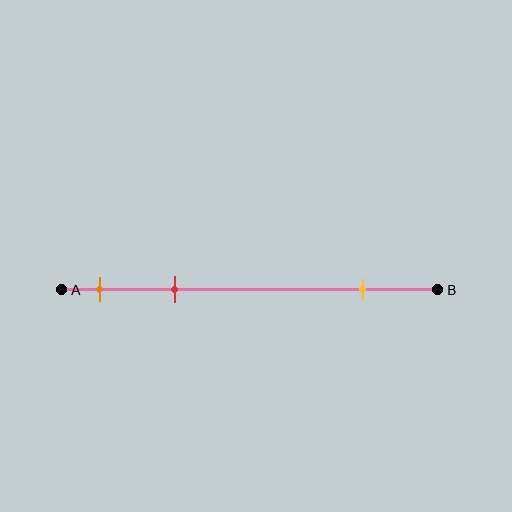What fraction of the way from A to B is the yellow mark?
The yellow mark is approximately 80% (0.8) of the way from A to B.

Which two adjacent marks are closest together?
The orange and red marks are the closest adjacent pair.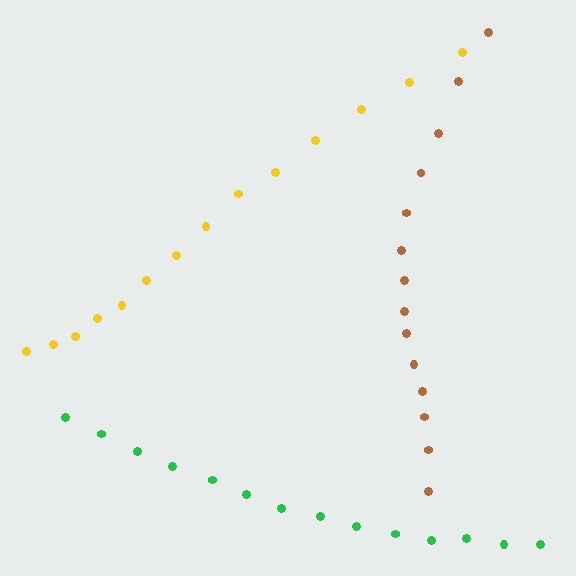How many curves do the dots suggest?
There are 3 distinct paths.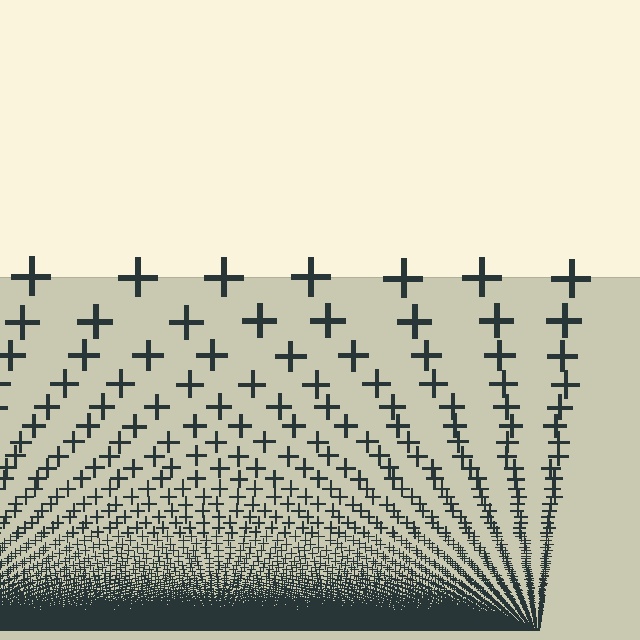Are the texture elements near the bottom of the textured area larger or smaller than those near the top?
Smaller. The gradient is inverted — elements near the bottom are smaller and denser.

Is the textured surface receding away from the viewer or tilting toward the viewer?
The surface appears to tilt toward the viewer. Texture elements get larger and sparser toward the top.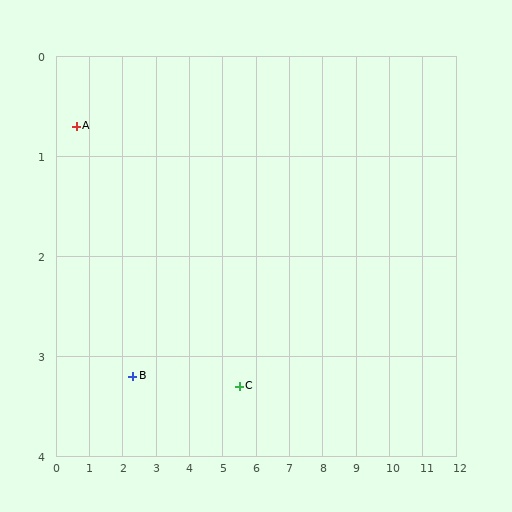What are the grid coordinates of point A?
Point A is at approximately (0.6, 0.7).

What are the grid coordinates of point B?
Point B is at approximately (2.3, 3.2).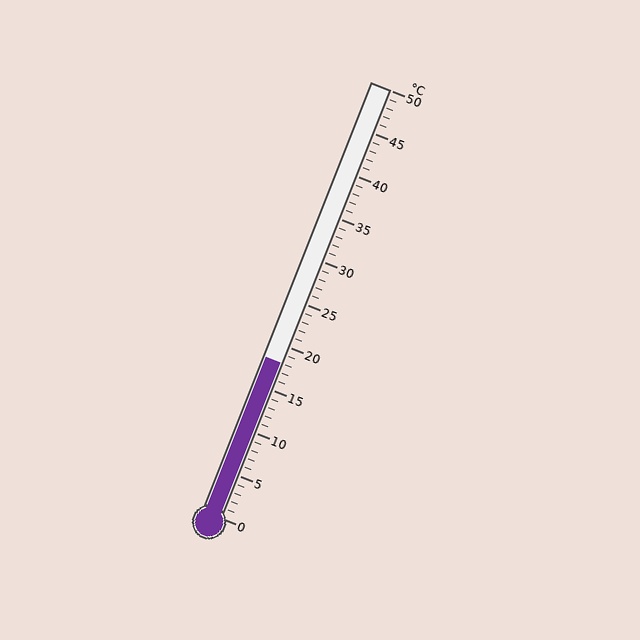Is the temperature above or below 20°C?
The temperature is below 20°C.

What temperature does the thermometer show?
The thermometer shows approximately 18°C.